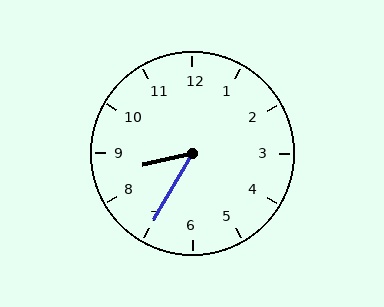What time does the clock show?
8:35.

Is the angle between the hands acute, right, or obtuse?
It is acute.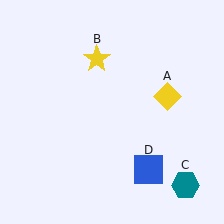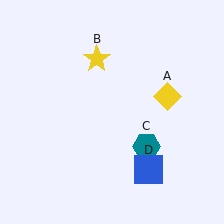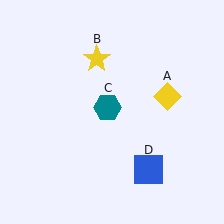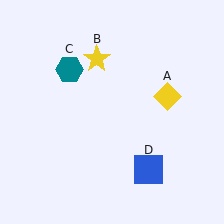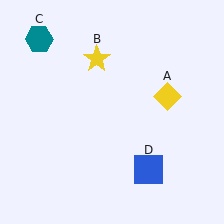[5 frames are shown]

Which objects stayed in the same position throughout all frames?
Yellow diamond (object A) and yellow star (object B) and blue square (object D) remained stationary.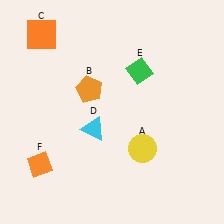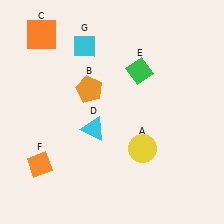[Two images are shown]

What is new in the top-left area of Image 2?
A cyan diamond (G) was added in the top-left area of Image 2.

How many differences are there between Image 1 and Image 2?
There is 1 difference between the two images.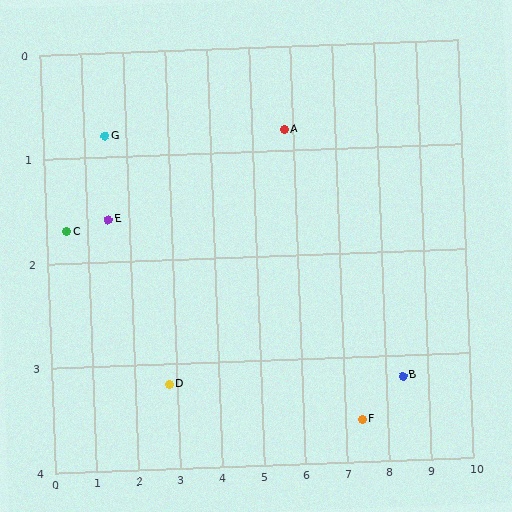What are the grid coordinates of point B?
Point B is at approximately (8.4, 3.2).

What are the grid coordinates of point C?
Point C is at approximately (0.5, 1.7).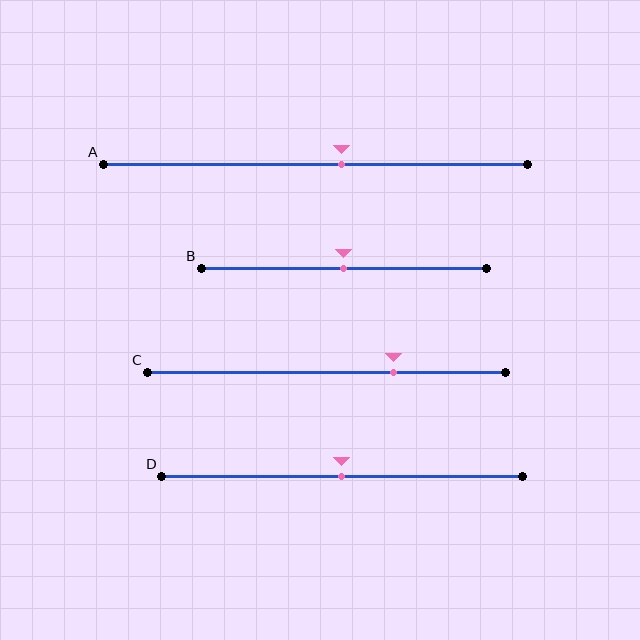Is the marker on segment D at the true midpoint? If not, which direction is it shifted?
Yes, the marker on segment D is at the true midpoint.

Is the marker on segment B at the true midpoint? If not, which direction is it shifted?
Yes, the marker on segment B is at the true midpoint.